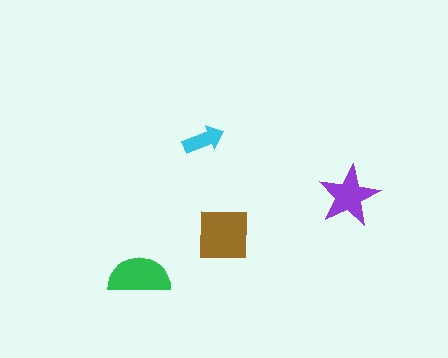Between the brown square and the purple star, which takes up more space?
The brown square.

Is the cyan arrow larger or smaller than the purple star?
Smaller.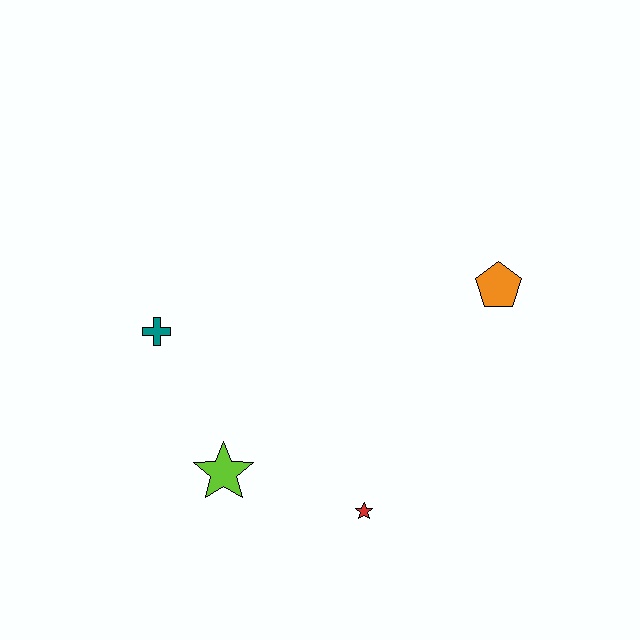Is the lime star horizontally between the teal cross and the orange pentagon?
Yes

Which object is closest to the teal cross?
The lime star is closest to the teal cross.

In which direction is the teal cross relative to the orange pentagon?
The teal cross is to the left of the orange pentagon.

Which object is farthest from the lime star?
The orange pentagon is farthest from the lime star.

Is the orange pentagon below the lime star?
No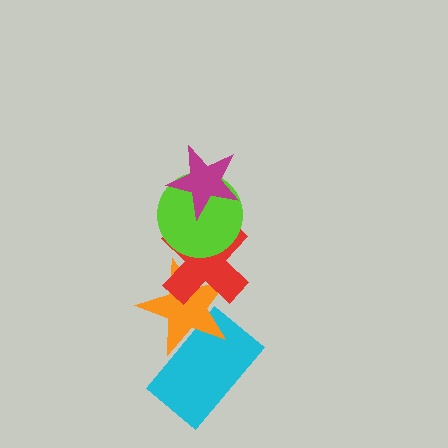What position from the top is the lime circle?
The lime circle is 2nd from the top.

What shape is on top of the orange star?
The red cross is on top of the orange star.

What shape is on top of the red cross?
The lime circle is on top of the red cross.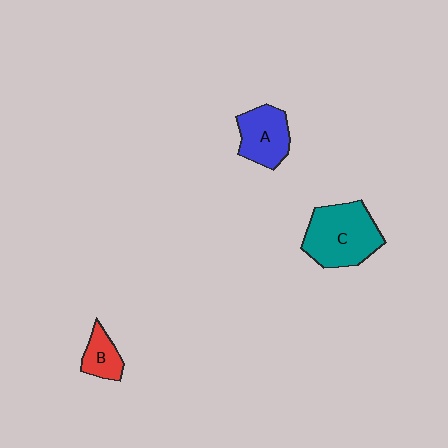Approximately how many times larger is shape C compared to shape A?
Approximately 1.6 times.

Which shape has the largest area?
Shape C (teal).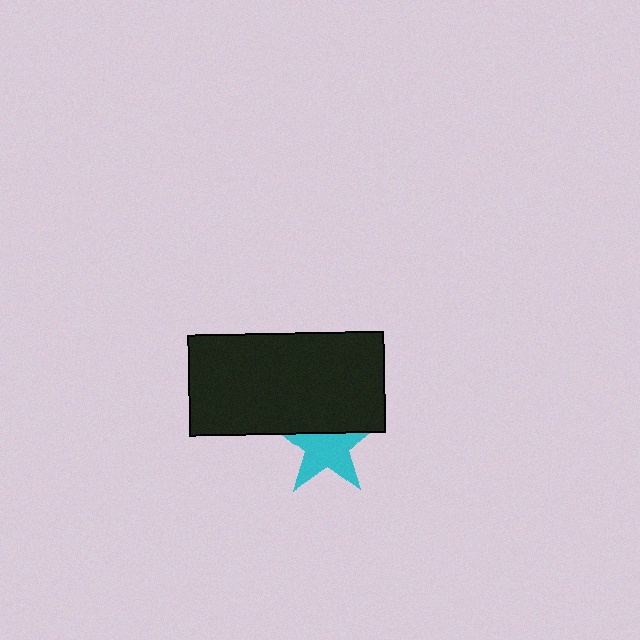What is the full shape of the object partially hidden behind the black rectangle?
The partially hidden object is a cyan star.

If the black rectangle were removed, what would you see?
You would see the complete cyan star.